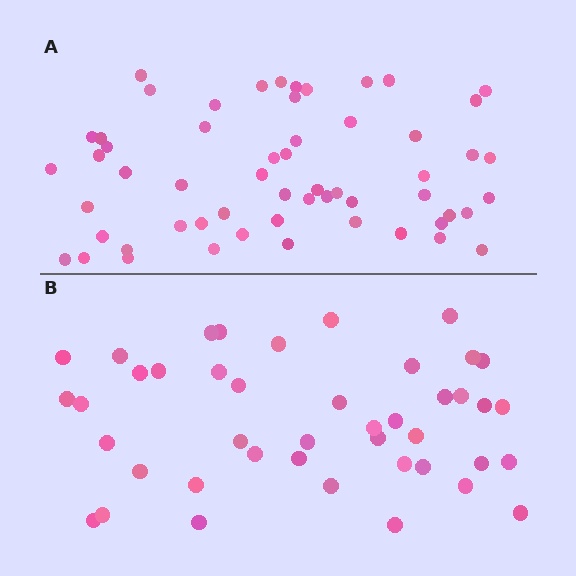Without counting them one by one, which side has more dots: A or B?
Region A (the top region) has more dots.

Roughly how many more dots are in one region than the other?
Region A has approximately 15 more dots than region B.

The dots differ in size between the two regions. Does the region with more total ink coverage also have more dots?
No. Region B has more total ink coverage because its dots are larger, but region A actually contains more individual dots. Total area can be misleading — the number of items is what matters here.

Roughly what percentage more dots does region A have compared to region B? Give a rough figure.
About 35% more.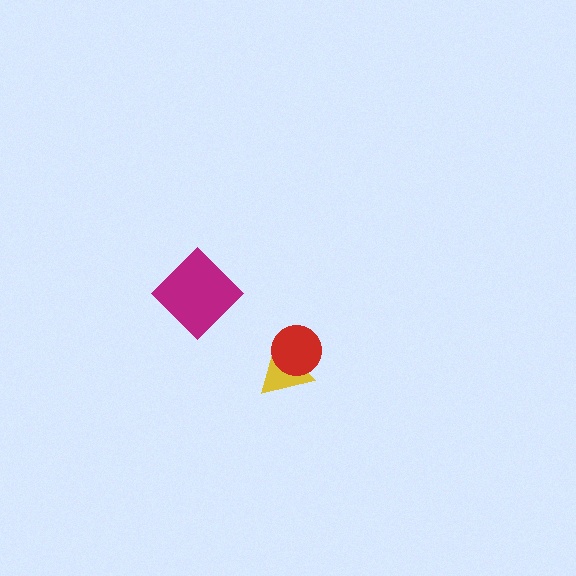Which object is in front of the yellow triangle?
The red circle is in front of the yellow triangle.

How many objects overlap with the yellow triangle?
1 object overlaps with the yellow triangle.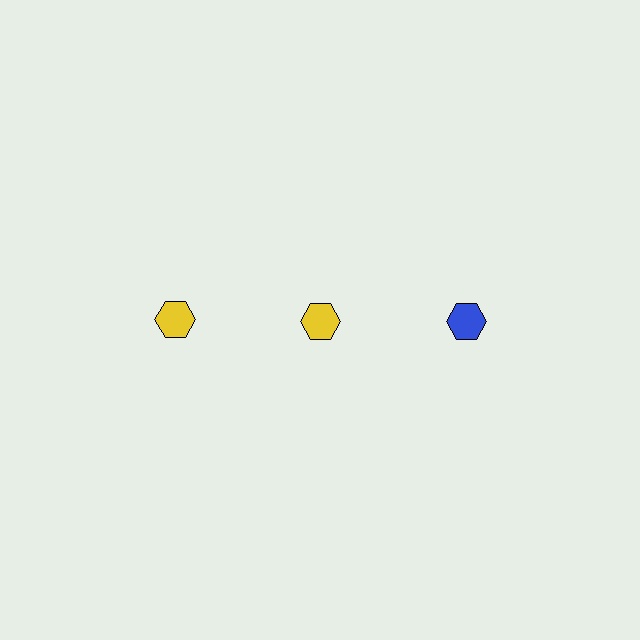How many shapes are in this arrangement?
There are 3 shapes arranged in a grid pattern.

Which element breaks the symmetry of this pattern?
The blue hexagon in the top row, center column breaks the symmetry. All other shapes are yellow hexagons.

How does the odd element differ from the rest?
It has a different color: blue instead of yellow.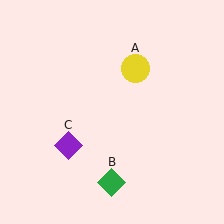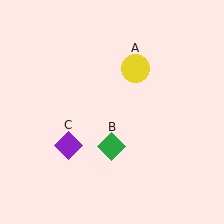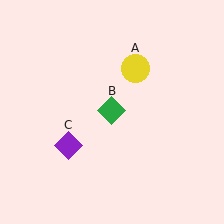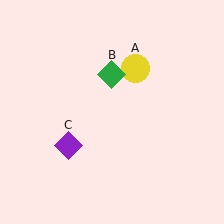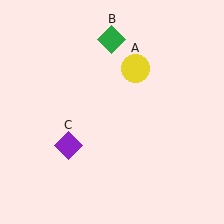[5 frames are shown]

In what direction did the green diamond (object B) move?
The green diamond (object B) moved up.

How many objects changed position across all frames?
1 object changed position: green diamond (object B).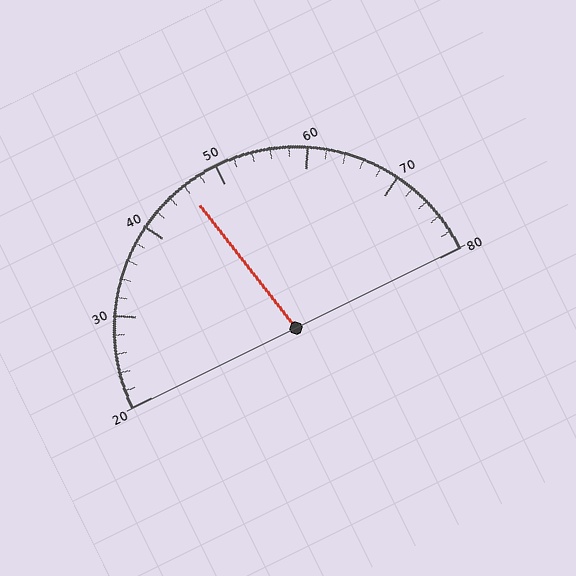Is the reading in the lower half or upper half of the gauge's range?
The reading is in the lower half of the range (20 to 80).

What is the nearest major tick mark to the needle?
The nearest major tick mark is 50.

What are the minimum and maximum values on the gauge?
The gauge ranges from 20 to 80.